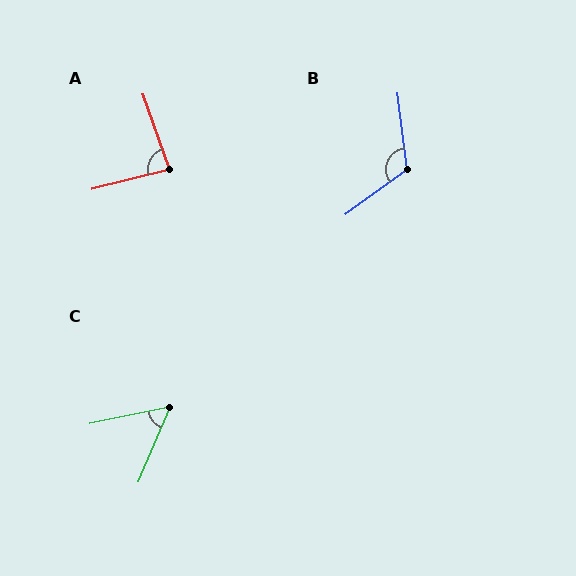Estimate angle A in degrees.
Approximately 85 degrees.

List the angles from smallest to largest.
C (55°), A (85°), B (119°).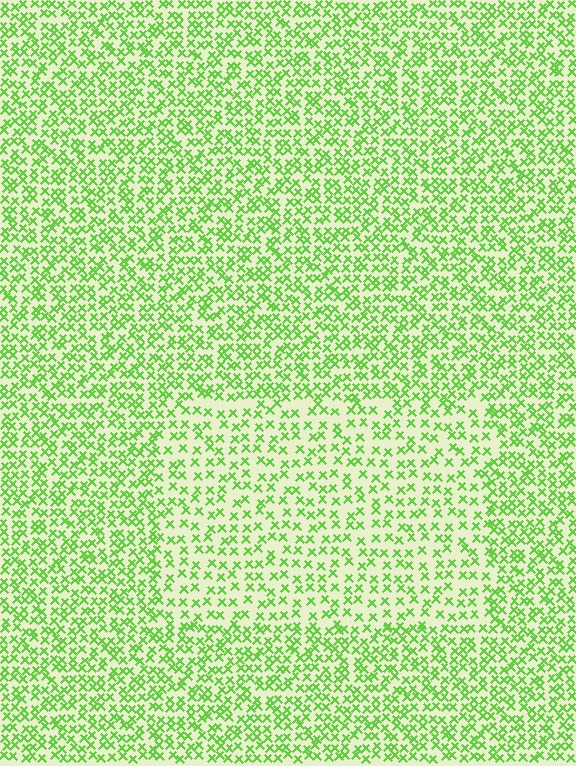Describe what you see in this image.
The image contains small lime elements arranged at two different densities. A rectangle-shaped region is visible where the elements are less densely packed than the surrounding area.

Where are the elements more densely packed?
The elements are more densely packed outside the rectangle boundary.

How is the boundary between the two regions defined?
The boundary is defined by a change in element density (approximately 1.7x ratio). All elements are the same color, size, and shape.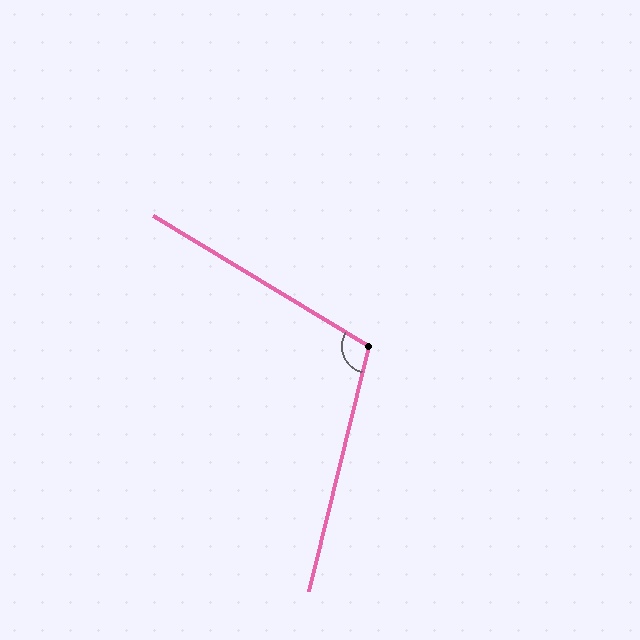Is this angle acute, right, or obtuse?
It is obtuse.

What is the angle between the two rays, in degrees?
Approximately 107 degrees.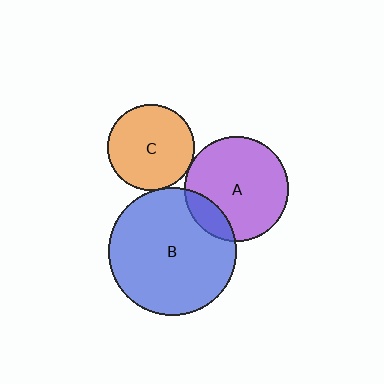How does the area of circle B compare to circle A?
Approximately 1.5 times.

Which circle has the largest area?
Circle B (blue).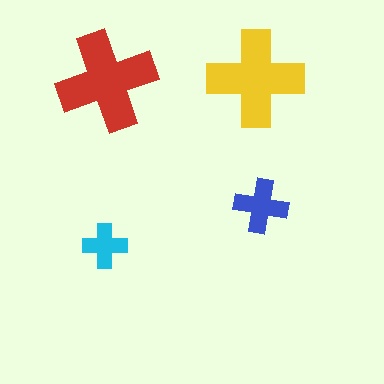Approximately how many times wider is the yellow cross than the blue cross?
About 2 times wider.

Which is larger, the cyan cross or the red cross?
The red one.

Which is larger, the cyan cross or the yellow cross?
The yellow one.